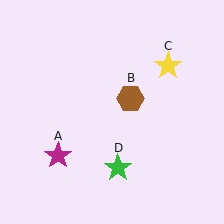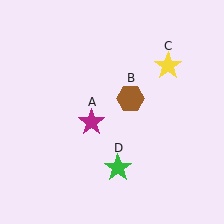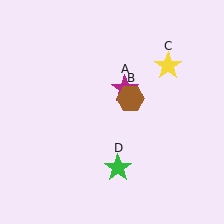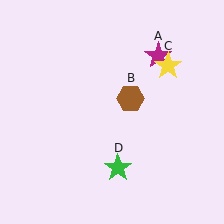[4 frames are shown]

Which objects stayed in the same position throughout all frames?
Brown hexagon (object B) and yellow star (object C) and green star (object D) remained stationary.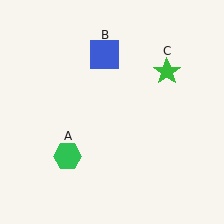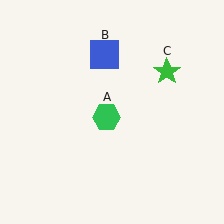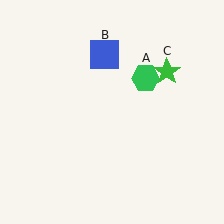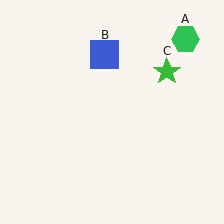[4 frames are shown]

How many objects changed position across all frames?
1 object changed position: green hexagon (object A).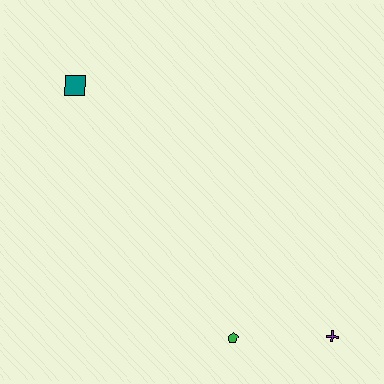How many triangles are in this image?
There are no triangles.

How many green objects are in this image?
There is 1 green object.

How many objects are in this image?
There are 3 objects.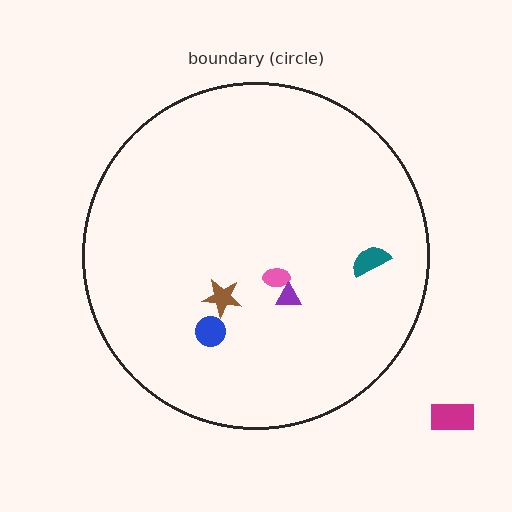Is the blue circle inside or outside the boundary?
Inside.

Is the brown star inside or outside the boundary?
Inside.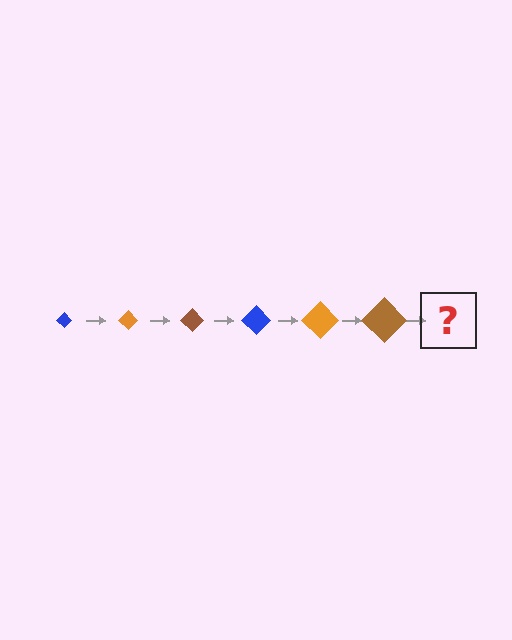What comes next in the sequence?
The next element should be a blue diamond, larger than the previous one.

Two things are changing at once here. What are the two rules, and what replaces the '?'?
The two rules are that the diamond grows larger each step and the color cycles through blue, orange, and brown. The '?' should be a blue diamond, larger than the previous one.